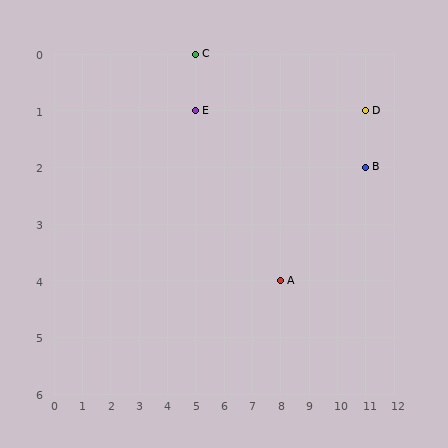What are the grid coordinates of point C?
Point C is at grid coordinates (5, 0).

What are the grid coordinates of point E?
Point E is at grid coordinates (5, 1).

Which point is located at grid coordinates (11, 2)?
Point B is at (11, 2).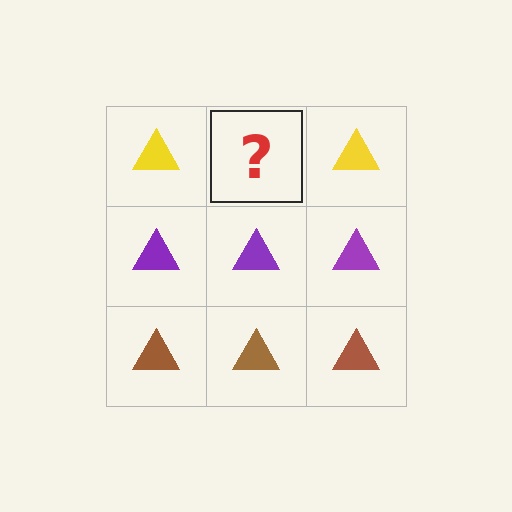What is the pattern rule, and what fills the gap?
The rule is that each row has a consistent color. The gap should be filled with a yellow triangle.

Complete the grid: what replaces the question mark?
The question mark should be replaced with a yellow triangle.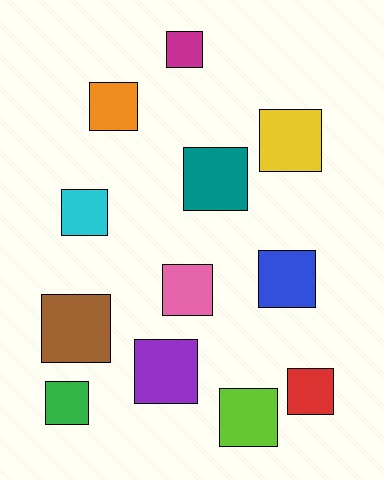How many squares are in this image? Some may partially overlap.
There are 12 squares.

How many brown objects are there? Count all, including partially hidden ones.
There is 1 brown object.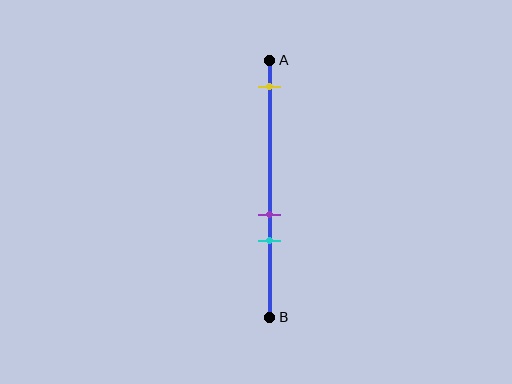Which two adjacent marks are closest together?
The purple and cyan marks are the closest adjacent pair.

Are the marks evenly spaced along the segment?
No, the marks are not evenly spaced.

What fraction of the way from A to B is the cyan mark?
The cyan mark is approximately 70% (0.7) of the way from A to B.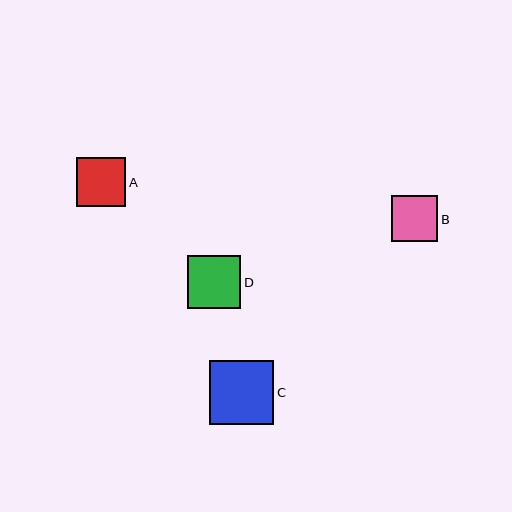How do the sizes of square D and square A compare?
Square D and square A are approximately the same size.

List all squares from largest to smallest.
From largest to smallest: C, D, A, B.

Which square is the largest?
Square C is the largest with a size of approximately 65 pixels.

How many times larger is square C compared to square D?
Square C is approximately 1.2 times the size of square D.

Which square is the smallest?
Square B is the smallest with a size of approximately 46 pixels.